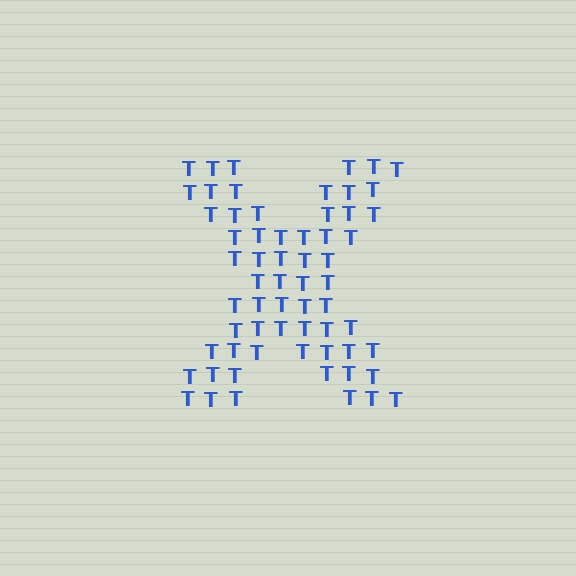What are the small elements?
The small elements are letter T's.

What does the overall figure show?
The overall figure shows the letter X.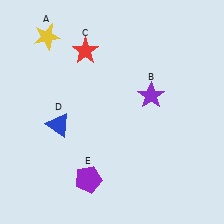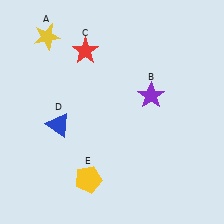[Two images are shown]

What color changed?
The pentagon (E) changed from purple in Image 1 to yellow in Image 2.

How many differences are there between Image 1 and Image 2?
There is 1 difference between the two images.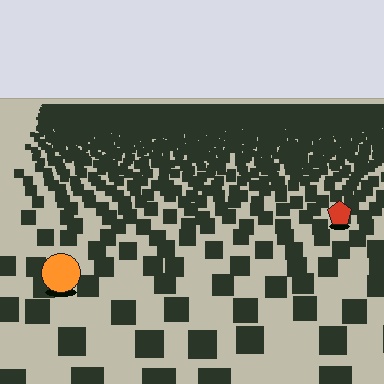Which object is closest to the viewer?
The orange circle is closest. The texture marks near it are larger and more spread out.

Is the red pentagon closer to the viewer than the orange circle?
No. The orange circle is closer — you can tell from the texture gradient: the ground texture is coarser near it.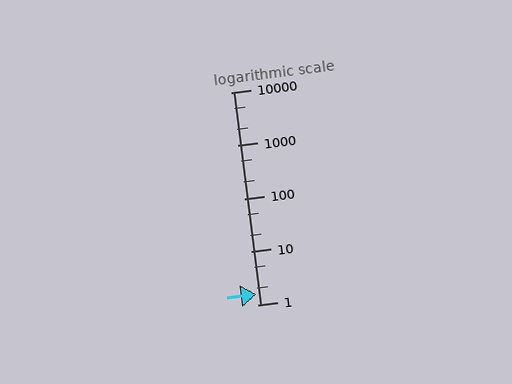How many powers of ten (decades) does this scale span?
The scale spans 4 decades, from 1 to 10000.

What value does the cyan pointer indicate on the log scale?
The pointer indicates approximately 1.6.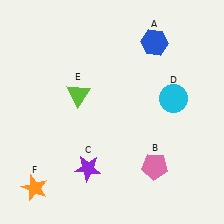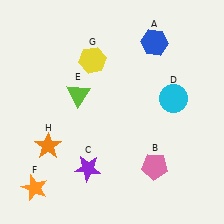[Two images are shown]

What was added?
A yellow hexagon (G), an orange star (H) were added in Image 2.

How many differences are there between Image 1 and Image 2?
There are 2 differences between the two images.